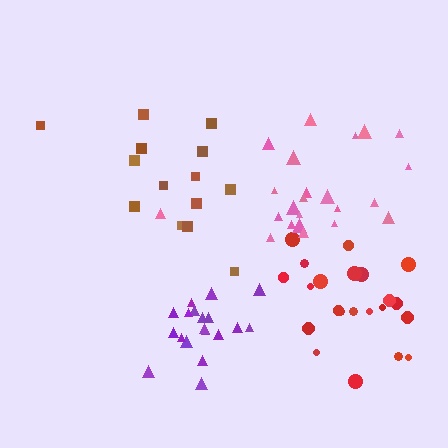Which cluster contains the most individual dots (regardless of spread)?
Pink (23).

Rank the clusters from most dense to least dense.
purple, red, pink, brown.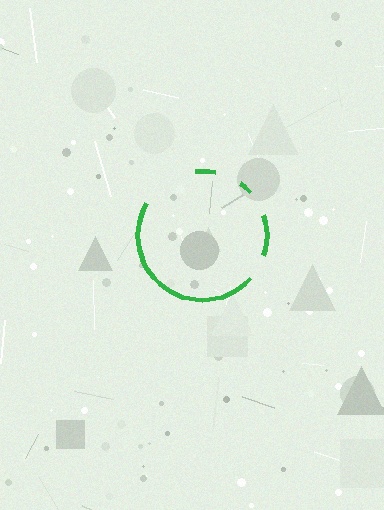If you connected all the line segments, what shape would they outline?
They would outline a circle.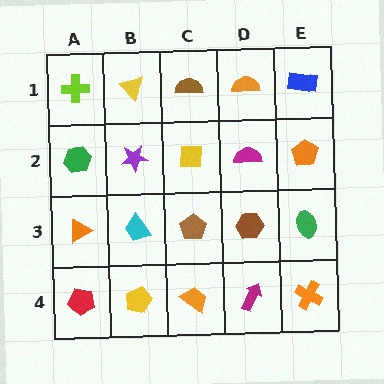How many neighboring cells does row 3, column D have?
4.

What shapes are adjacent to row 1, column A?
A green hexagon (row 2, column A), a yellow triangle (row 1, column B).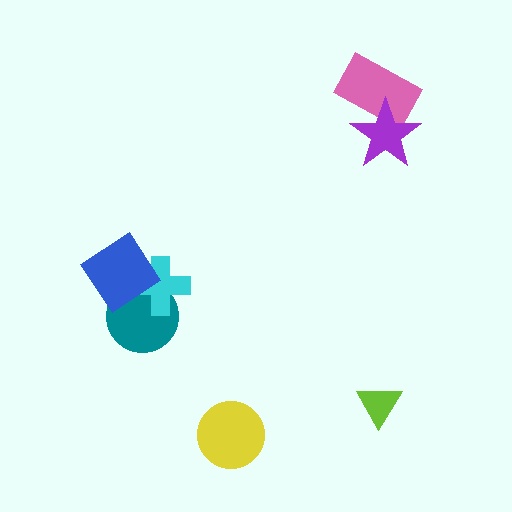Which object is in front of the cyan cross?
The blue diamond is in front of the cyan cross.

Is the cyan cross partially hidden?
Yes, it is partially covered by another shape.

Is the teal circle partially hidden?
Yes, it is partially covered by another shape.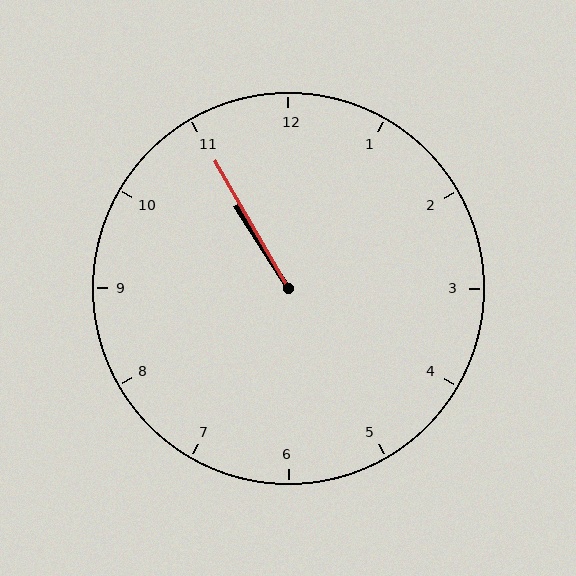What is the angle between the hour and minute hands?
Approximately 2 degrees.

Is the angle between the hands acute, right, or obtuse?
It is acute.